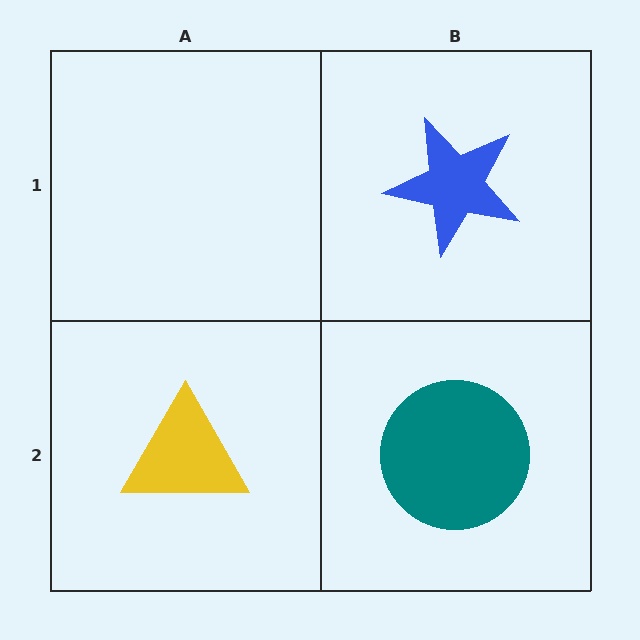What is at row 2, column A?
A yellow triangle.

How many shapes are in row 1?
1 shape.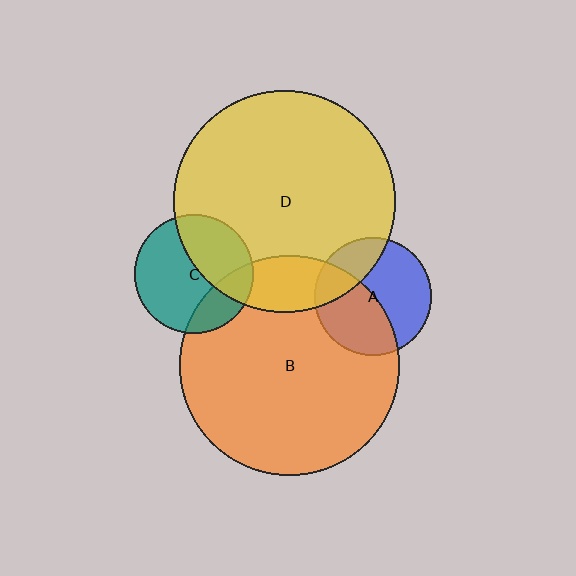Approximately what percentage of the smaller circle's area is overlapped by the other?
Approximately 25%.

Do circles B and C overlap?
Yes.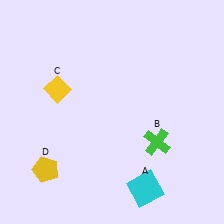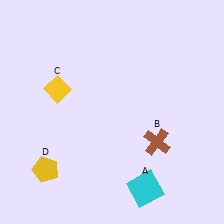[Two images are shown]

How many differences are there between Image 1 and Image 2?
There is 1 difference between the two images.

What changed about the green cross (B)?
In Image 1, B is green. In Image 2, it changed to brown.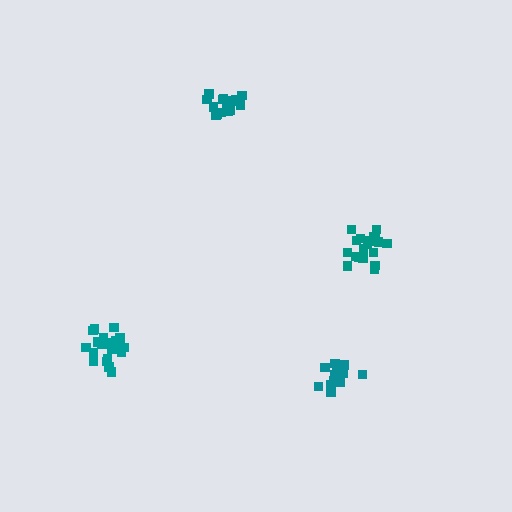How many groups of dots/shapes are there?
There are 4 groups.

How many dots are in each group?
Group 1: 16 dots, Group 2: 21 dots, Group 3: 21 dots, Group 4: 18 dots (76 total).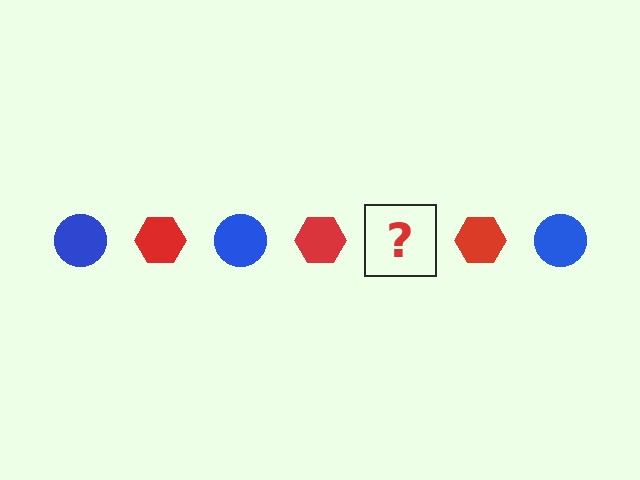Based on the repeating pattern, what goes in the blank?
The blank should be a blue circle.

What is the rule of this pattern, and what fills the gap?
The rule is that the pattern alternates between blue circle and red hexagon. The gap should be filled with a blue circle.